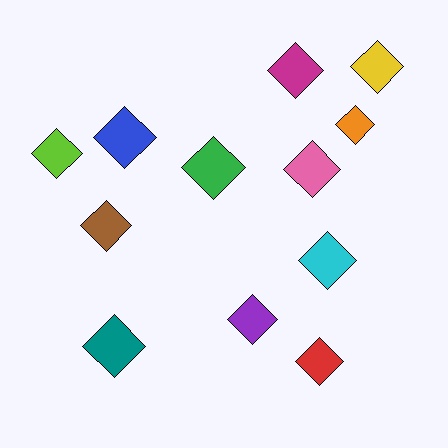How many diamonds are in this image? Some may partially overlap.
There are 12 diamonds.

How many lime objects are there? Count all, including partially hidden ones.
There is 1 lime object.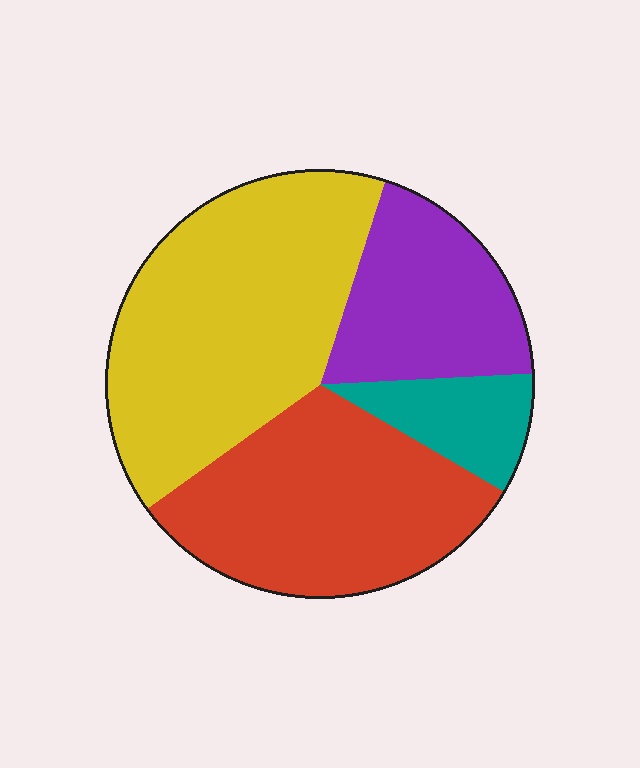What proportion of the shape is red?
Red takes up between a quarter and a half of the shape.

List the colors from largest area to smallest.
From largest to smallest: yellow, red, purple, teal.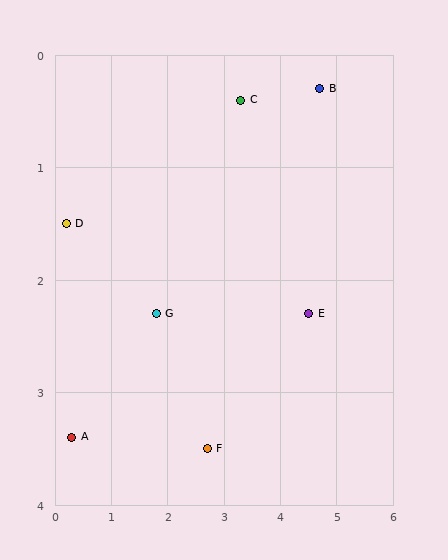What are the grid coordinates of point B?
Point B is at approximately (4.7, 0.3).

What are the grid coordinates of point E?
Point E is at approximately (4.5, 2.3).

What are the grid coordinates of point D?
Point D is at approximately (0.2, 1.5).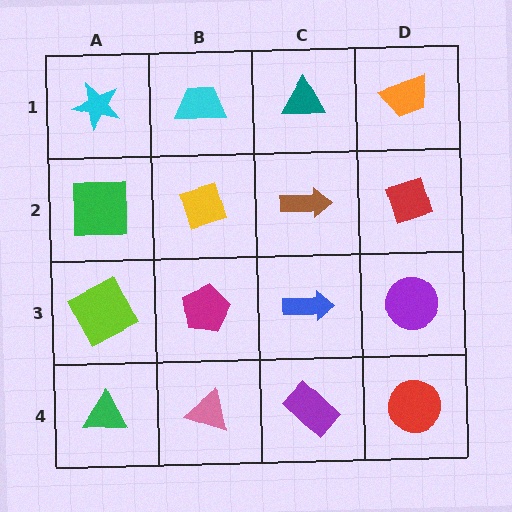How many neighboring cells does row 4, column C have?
3.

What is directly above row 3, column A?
A green square.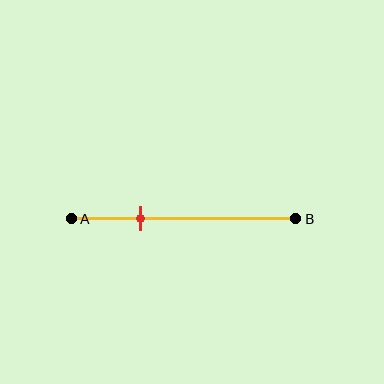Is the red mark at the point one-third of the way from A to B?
Yes, the mark is approximately at the one-third point.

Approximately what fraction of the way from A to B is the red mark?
The red mark is approximately 30% of the way from A to B.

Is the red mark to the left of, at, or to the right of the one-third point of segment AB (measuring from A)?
The red mark is approximately at the one-third point of segment AB.